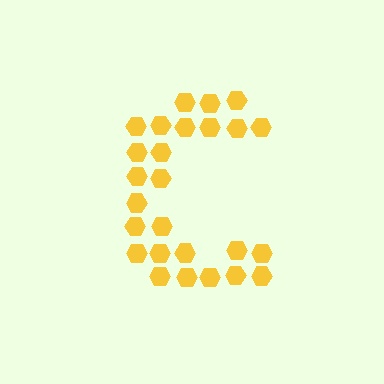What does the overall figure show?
The overall figure shows the letter C.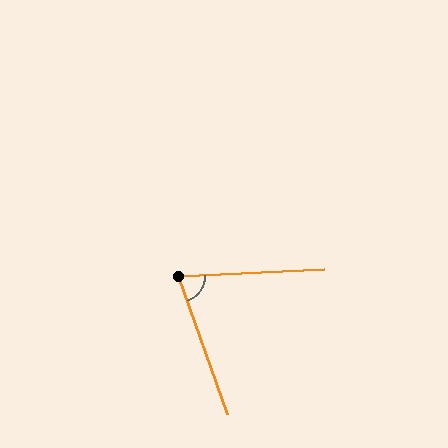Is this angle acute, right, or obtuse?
It is acute.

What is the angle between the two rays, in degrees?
Approximately 73 degrees.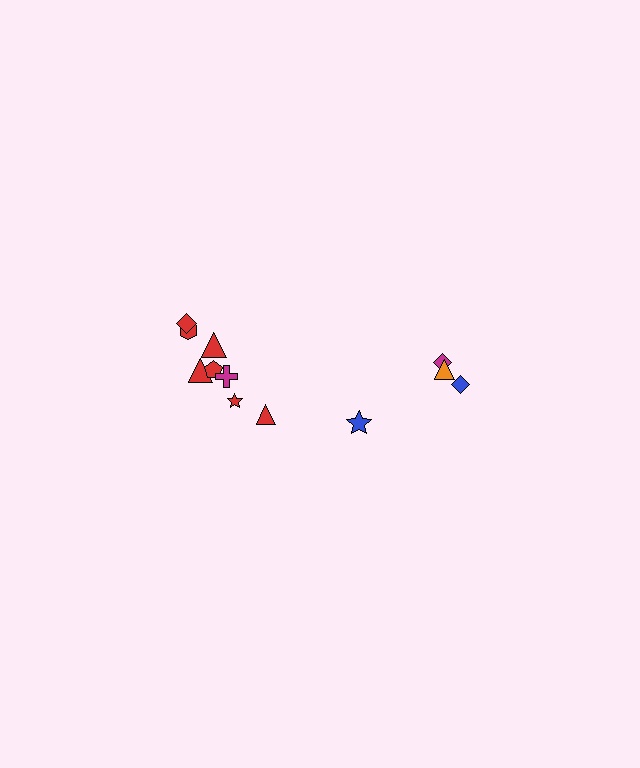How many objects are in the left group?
There are 8 objects.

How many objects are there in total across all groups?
There are 12 objects.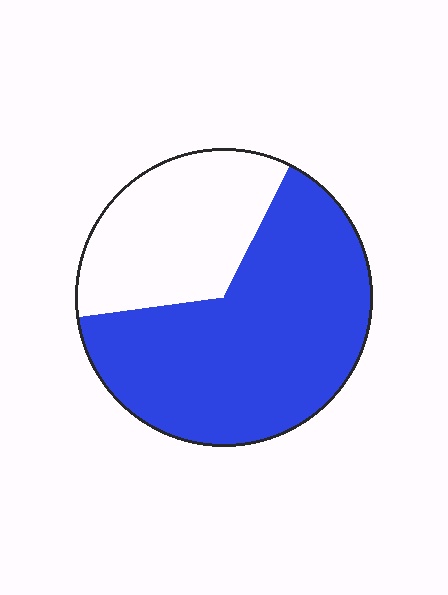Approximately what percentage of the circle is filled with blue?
Approximately 65%.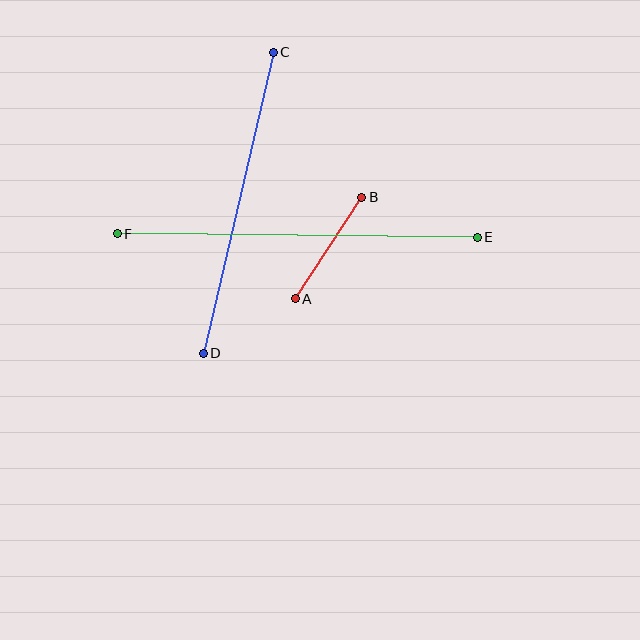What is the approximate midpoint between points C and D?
The midpoint is at approximately (238, 203) pixels.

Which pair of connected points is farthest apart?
Points E and F are farthest apart.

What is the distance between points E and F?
The distance is approximately 360 pixels.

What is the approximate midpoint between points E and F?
The midpoint is at approximately (297, 235) pixels.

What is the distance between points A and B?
The distance is approximately 122 pixels.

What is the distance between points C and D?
The distance is approximately 309 pixels.